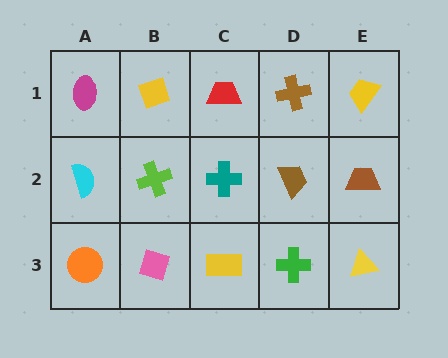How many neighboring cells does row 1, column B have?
3.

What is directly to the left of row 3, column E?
A green cross.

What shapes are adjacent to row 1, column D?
A brown trapezoid (row 2, column D), a red trapezoid (row 1, column C), a yellow trapezoid (row 1, column E).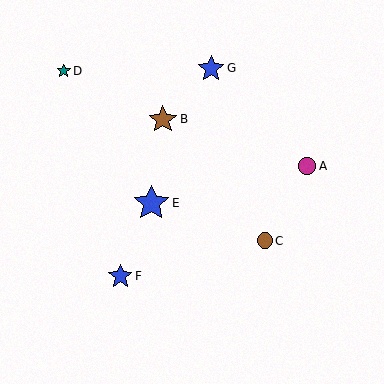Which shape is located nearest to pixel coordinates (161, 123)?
The brown star (labeled B) at (163, 119) is nearest to that location.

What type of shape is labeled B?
Shape B is a brown star.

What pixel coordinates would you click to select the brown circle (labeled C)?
Click at (265, 241) to select the brown circle C.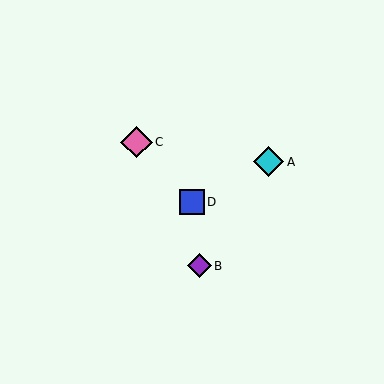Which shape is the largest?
The pink diamond (labeled C) is the largest.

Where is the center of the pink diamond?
The center of the pink diamond is at (137, 142).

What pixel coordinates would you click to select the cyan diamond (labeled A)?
Click at (269, 162) to select the cyan diamond A.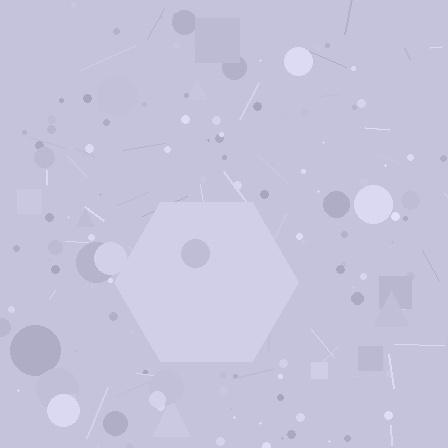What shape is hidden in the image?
A hexagon is hidden in the image.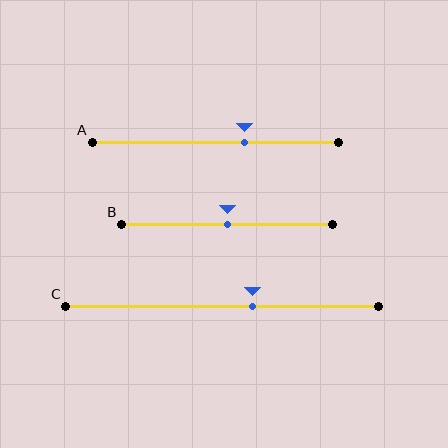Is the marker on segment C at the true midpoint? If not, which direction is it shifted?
No, the marker on segment C is shifted to the right by about 10% of the segment length.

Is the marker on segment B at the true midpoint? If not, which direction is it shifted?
Yes, the marker on segment B is at the true midpoint.